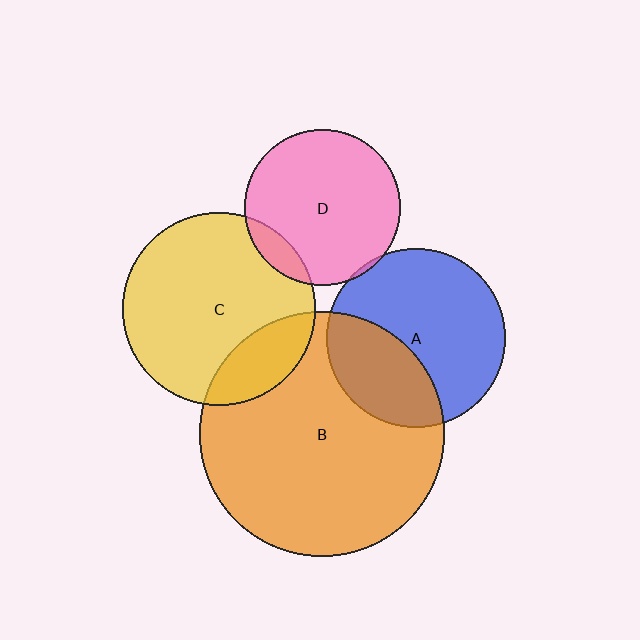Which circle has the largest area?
Circle B (orange).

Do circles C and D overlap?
Yes.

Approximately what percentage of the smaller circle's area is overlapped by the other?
Approximately 10%.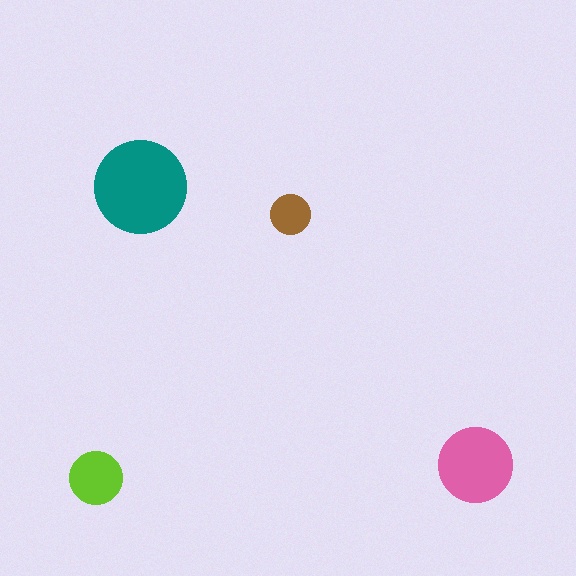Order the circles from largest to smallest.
the teal one, the pink one, the lime one, the brown one.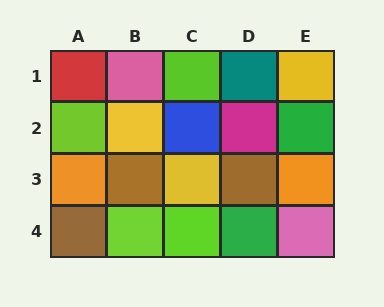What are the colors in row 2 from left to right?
Lime, yellow, blue, magenta, green.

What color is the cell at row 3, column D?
Brown.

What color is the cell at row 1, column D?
Teal.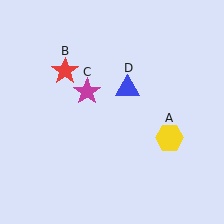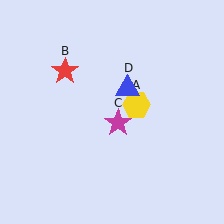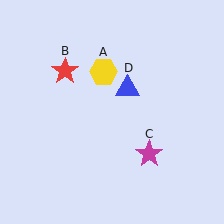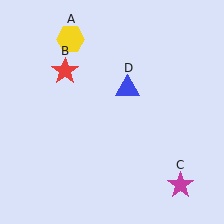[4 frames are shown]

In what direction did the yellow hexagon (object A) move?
The yellow hexagon (object A) moved up and to the left.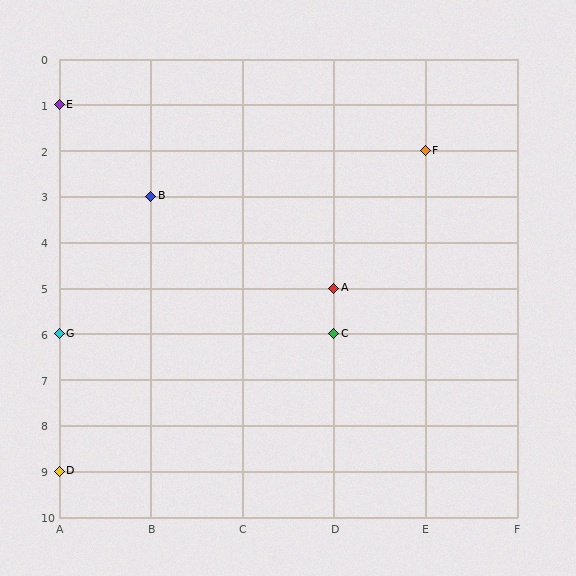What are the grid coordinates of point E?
Point E is at grid coordinates (A, 1).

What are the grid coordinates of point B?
Point B is at grid coordinates (B, 3).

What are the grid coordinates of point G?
Point G is at grid coordinates (A, 6).